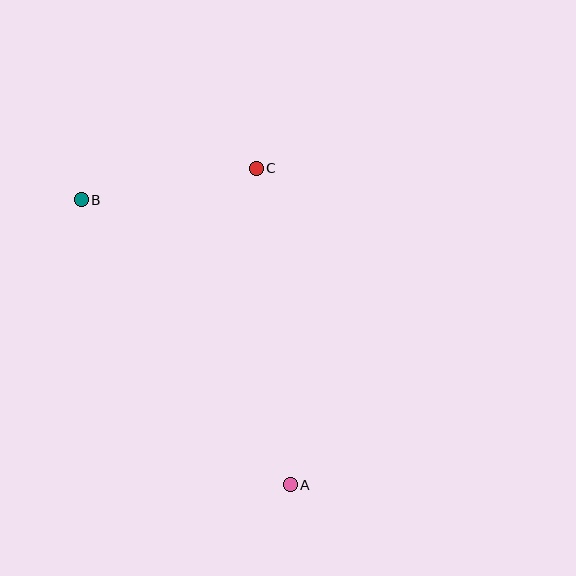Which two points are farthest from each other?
Points A and B are farthest from each other.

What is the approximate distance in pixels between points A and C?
The distance between A and C is approximately 318 pixels.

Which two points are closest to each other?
Points B and C are closest to each other.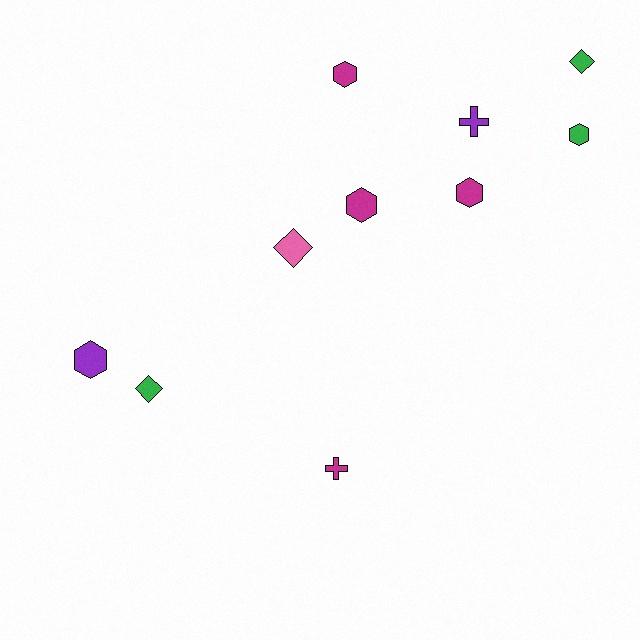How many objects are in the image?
There are 10 objects.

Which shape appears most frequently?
Hexagon, with 5 objects.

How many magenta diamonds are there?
There are no magenta diamonds.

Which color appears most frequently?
Magenta, with 4 objects.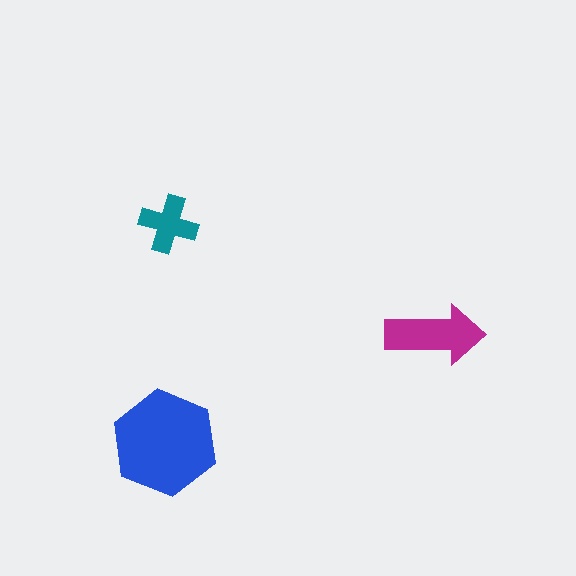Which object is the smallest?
The teal cross.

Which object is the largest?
The blue hexagon.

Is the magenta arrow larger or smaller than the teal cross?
Larger.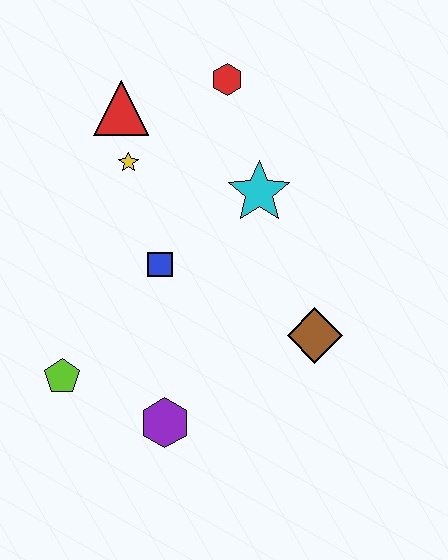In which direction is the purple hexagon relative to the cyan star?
The purple hexagon is below the cyan star.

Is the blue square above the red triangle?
No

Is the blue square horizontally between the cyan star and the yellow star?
Yes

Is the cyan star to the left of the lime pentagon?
No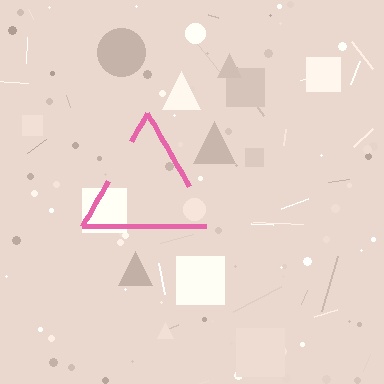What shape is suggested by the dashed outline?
The dashed outline suggests a triangle.